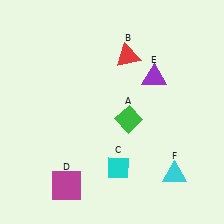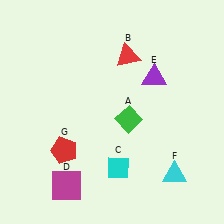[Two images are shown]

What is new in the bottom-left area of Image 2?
A red pentagon (G) was added in the bottom-left area of Image 2.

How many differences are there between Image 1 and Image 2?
There is 1 difference between the two images.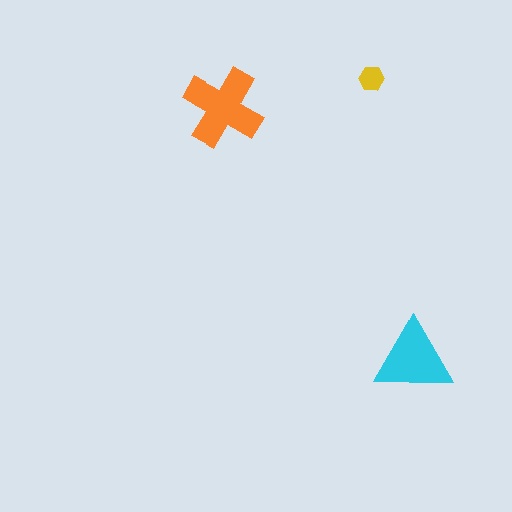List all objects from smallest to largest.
The yellow hexagon, the cyan triangle, the orange cross.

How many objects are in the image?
There are 3 objects in the image.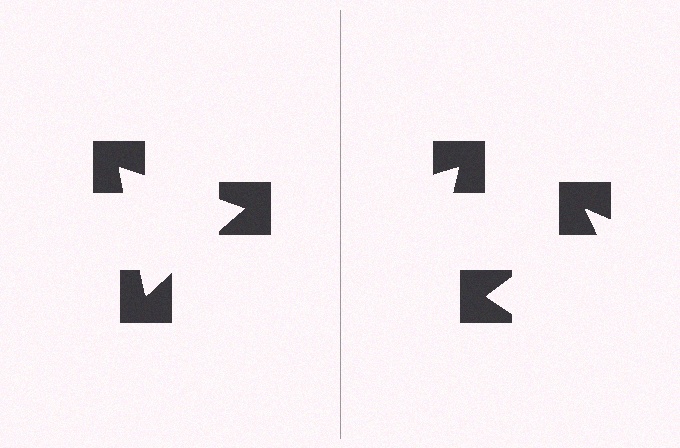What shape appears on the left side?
An illusory triangle.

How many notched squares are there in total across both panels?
6 — 3 on each side.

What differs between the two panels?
The notched squares are positioned identically on both sides; only the wedge orientations differ. On the left they align to a triangle; on the right they are misaligned.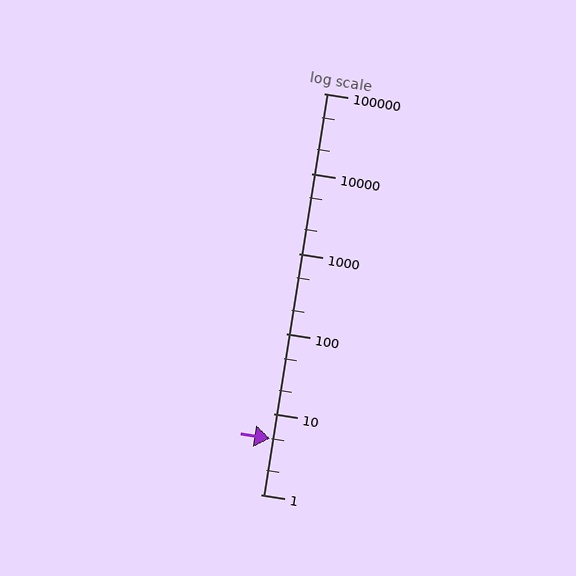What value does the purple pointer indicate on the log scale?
The pointer indicates approximately 4.9.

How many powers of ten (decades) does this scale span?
The scale spans 5 decades, from 1 to 100000.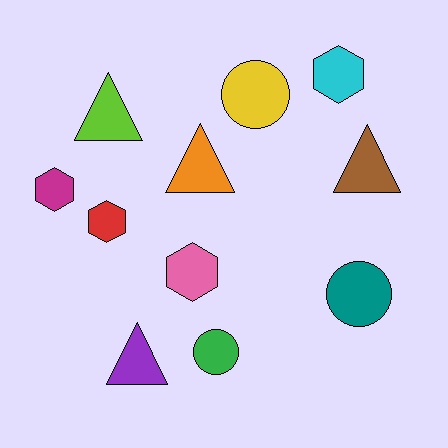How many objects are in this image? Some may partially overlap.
There are 11 objects.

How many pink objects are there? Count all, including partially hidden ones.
There is 1 pink object.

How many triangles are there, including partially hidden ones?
There are 4 triangles.